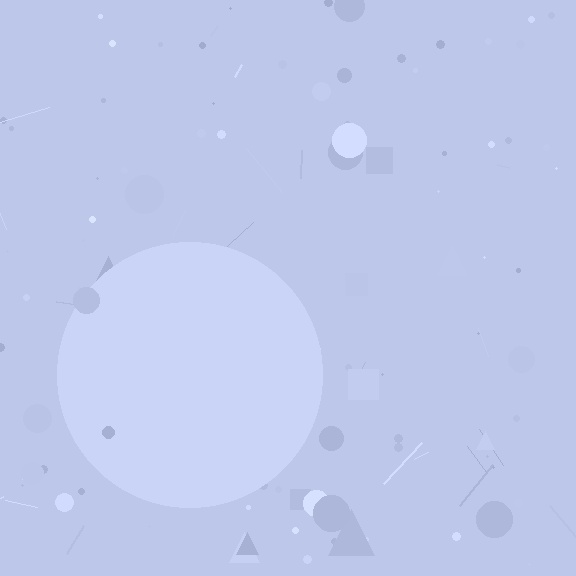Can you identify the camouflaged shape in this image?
The camouflaged shape is a circle.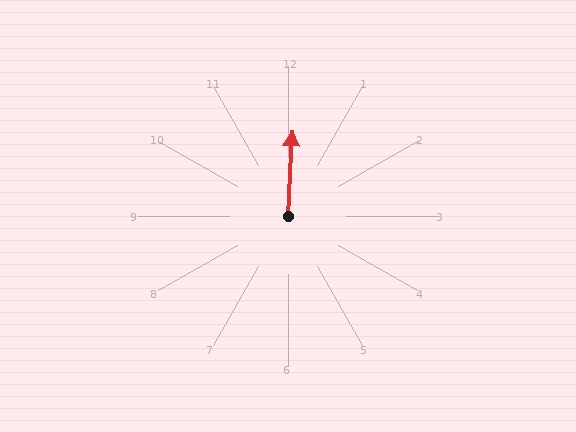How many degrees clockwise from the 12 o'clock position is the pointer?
Approximately 3 degrees.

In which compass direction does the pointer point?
North.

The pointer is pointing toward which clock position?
Roughly 12 o'clock.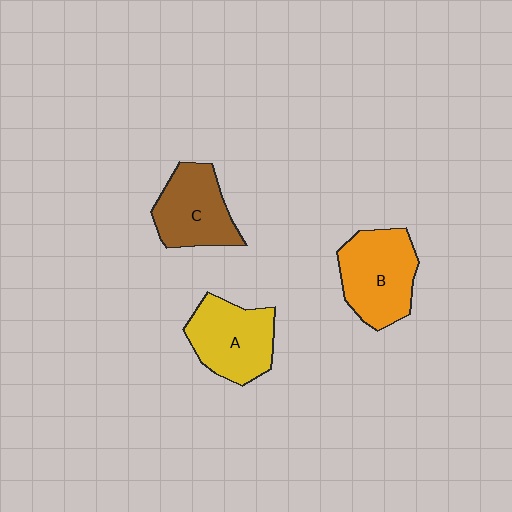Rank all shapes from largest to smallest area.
From largest to smallest: B (orange), A (yellow), C (brown).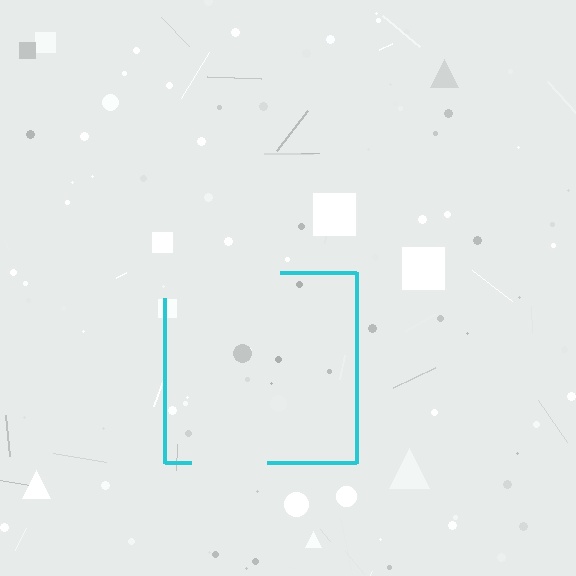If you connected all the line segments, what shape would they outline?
They would outline a square.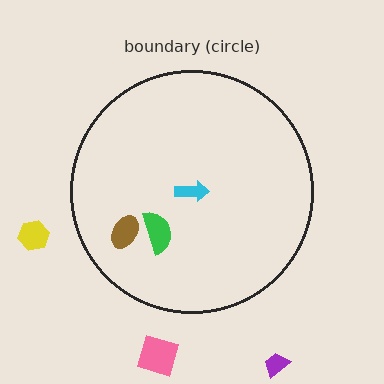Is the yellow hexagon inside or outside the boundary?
Outside.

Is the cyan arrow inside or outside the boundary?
Inside.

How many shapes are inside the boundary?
3 inside, 3 outside.